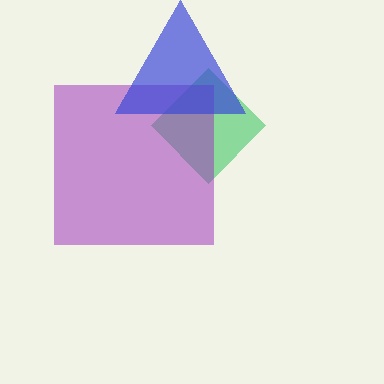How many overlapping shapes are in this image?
There are 3 overlapping shapes in the image.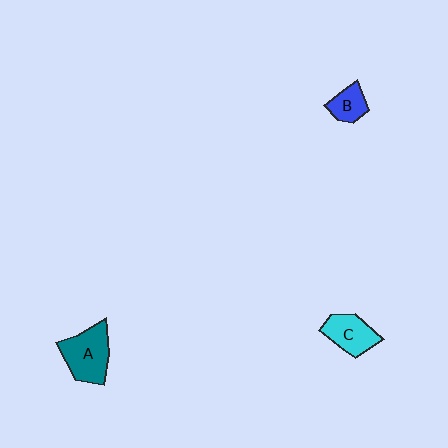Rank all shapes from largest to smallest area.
From largest to smallest: A (teal), C (cyan), B (blue).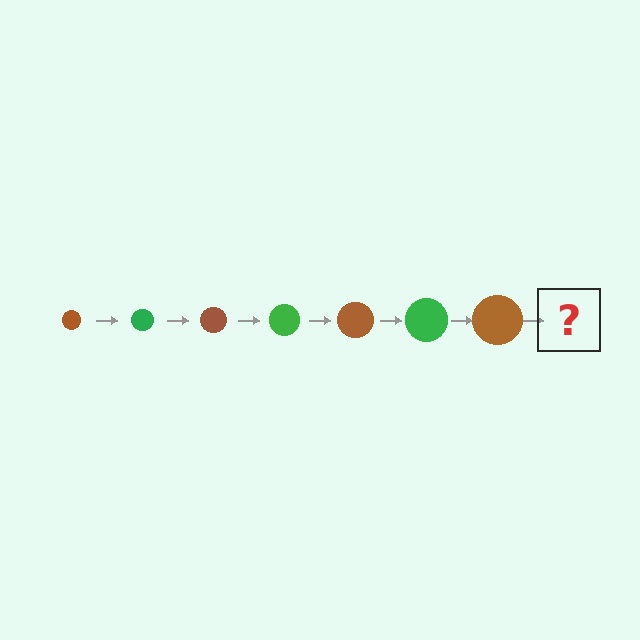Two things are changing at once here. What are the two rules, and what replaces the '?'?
The two rules are that the circle grows larger each step and the color cycles through brown and green. The '?' should be a green circle, larger than the previous one.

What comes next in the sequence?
The next element should be a green circle, larger than the previous one.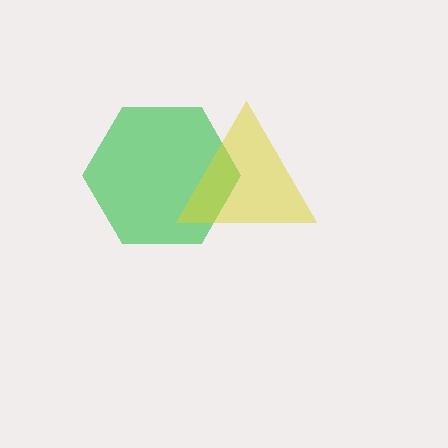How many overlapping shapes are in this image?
There are 2 overlapping shapes in the image.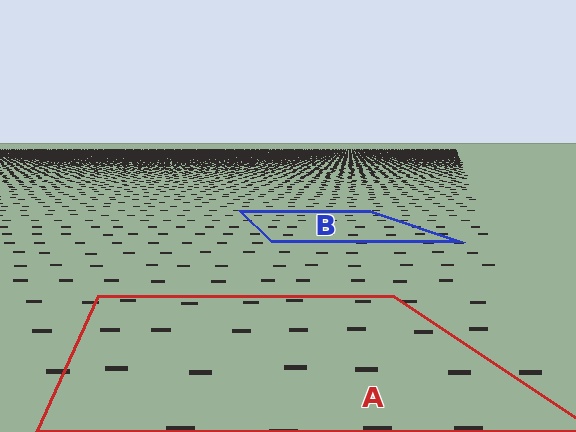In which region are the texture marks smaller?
The texture marks are smaller in region B, because it is farther away.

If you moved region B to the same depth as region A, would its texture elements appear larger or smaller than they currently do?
They would appear larger. At a closer depth, the same texture elements are projected at a bigger on-screen size.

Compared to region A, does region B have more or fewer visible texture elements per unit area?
Region B has more texture elements per unit area — they are packed more densely because it is farther away.